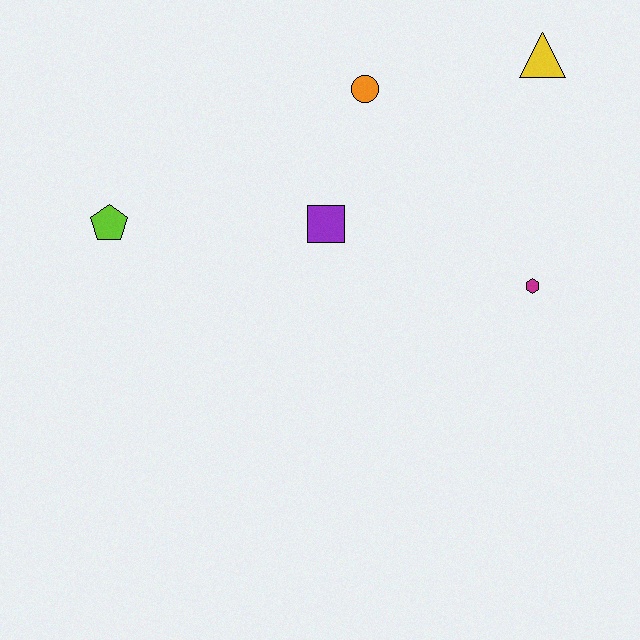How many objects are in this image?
There are 5 objects.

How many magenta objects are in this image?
There is 1 magenta object.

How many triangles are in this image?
There is 1 triangle.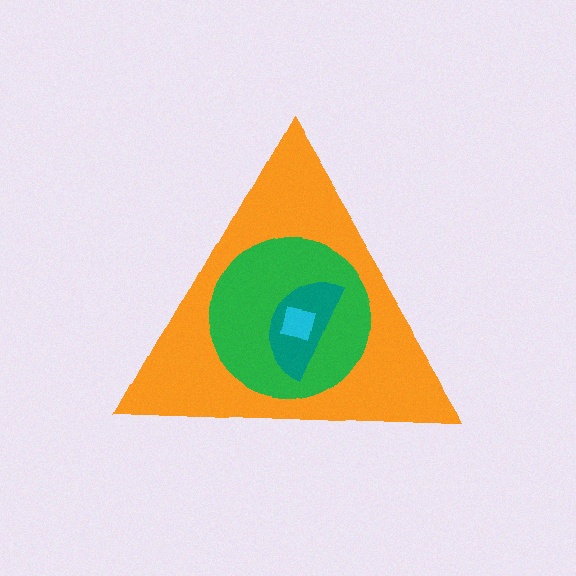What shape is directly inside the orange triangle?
The green circle.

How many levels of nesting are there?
4.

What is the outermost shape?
The orange triangle.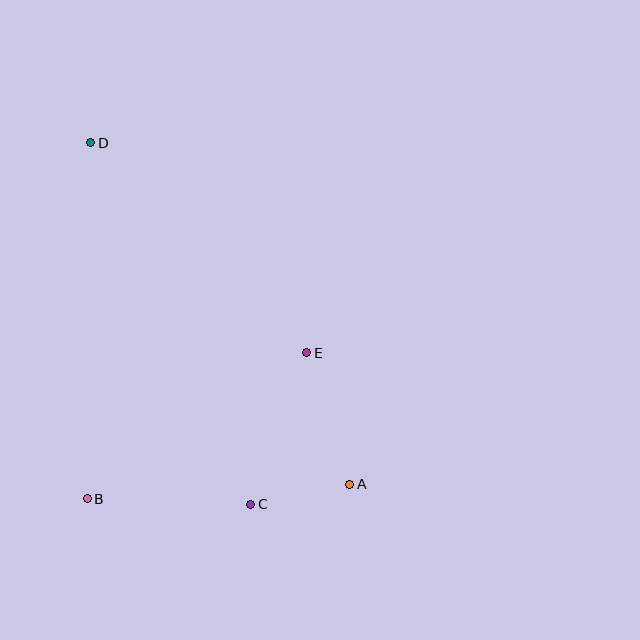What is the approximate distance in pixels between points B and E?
The distance between B and E is approximately 264 pixels.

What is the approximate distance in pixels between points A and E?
The distance between A and E is approximately 138 pixels.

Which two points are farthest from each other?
Points A and D are farthest from each other.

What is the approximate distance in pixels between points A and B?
The distance between A and B is approximately 263 pixels.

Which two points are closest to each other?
Points A and C are closest to each other.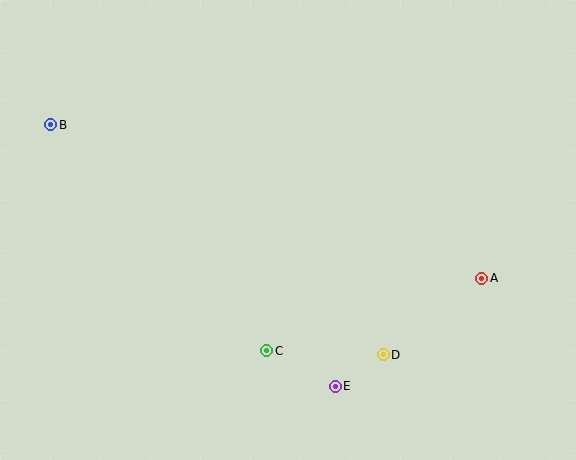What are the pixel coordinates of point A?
Point A is at (482, 278).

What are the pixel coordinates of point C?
Point C is at (267, 351).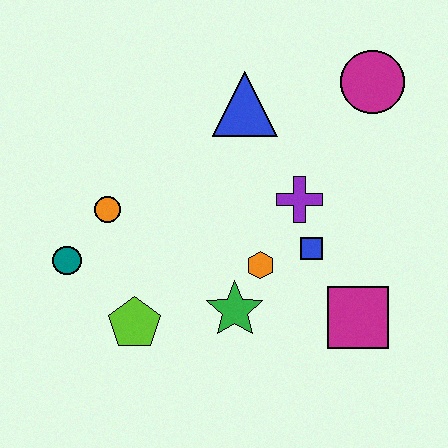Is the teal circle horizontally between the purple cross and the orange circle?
No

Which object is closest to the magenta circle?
The blue triangle is closest to the magenta circle.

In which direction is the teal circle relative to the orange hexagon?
The teal circle is to the left of the orange hexagon.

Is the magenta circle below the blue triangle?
No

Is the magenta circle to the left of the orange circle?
No